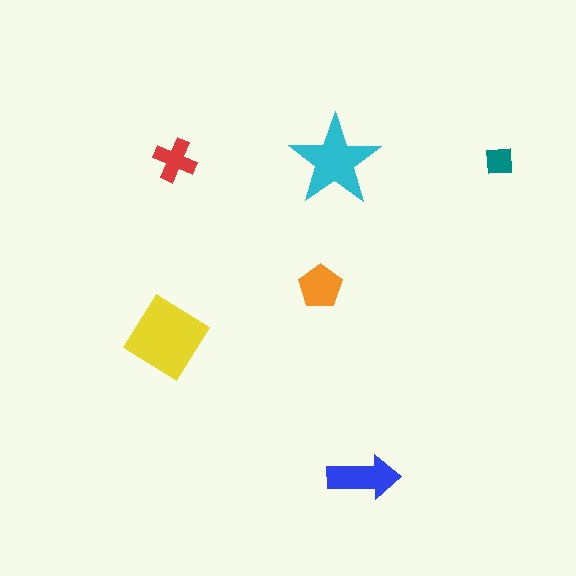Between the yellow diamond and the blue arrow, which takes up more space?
The yellow diamond.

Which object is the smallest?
The teal square.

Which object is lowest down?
The blue arrow is bottommost.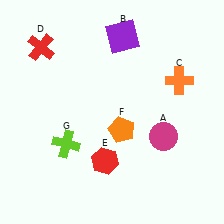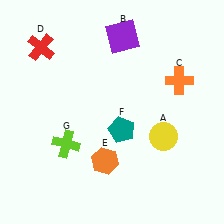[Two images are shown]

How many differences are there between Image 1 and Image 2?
There are 3 differences between the two images.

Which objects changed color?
A changed from magenta to yellow. E changed from red to orange. F changed from orange to teal.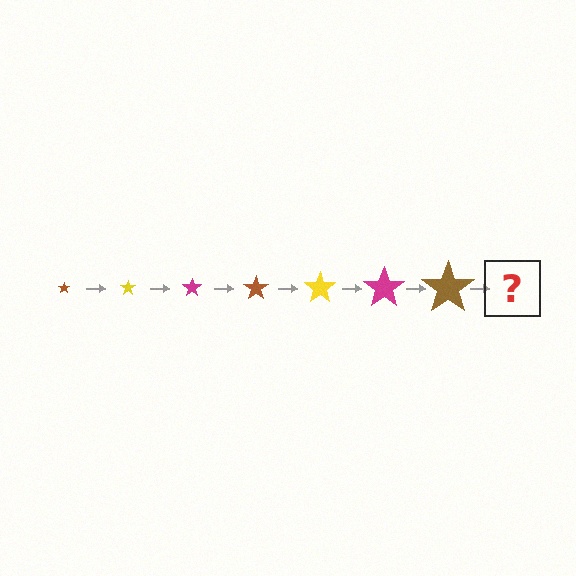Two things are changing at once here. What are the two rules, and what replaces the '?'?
The two rules are that the star grows larger each step and the color cycles through brown, yellow, and magenta. The '?' should be a yellow star, larger than the previous one.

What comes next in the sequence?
The next element should be a yellow star, larger than the previous one.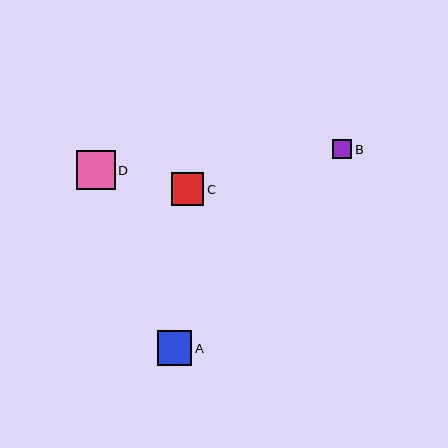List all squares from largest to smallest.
From largest to smallest: D, A, C, B.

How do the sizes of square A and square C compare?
Square A and square C are approximately the same size.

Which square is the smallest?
Square B is the smallest with a size of approximately 19 pixels.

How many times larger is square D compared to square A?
Square D is approximately 1.1 times the size of square A.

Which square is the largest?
Square D is the largest with a size of approximately 38 pixels.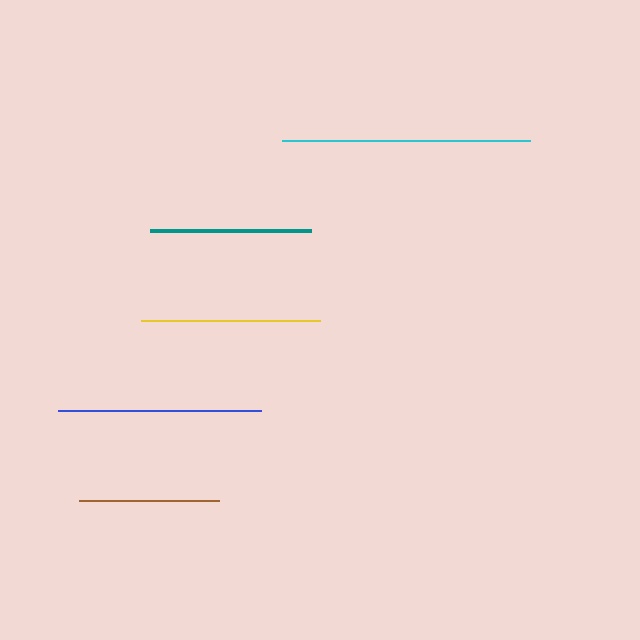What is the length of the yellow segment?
The yellow segment is approximately 179 pixels long.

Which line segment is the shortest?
The brown line is the shortest at approximately 140 pixels.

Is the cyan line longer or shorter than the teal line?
The cyan line is longer than the teal line.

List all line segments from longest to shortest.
From longest to shortest: cyan, blue, yellow, teal, brown.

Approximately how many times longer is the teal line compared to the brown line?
The teal line is approximately 1.2 times the length of the brown line.